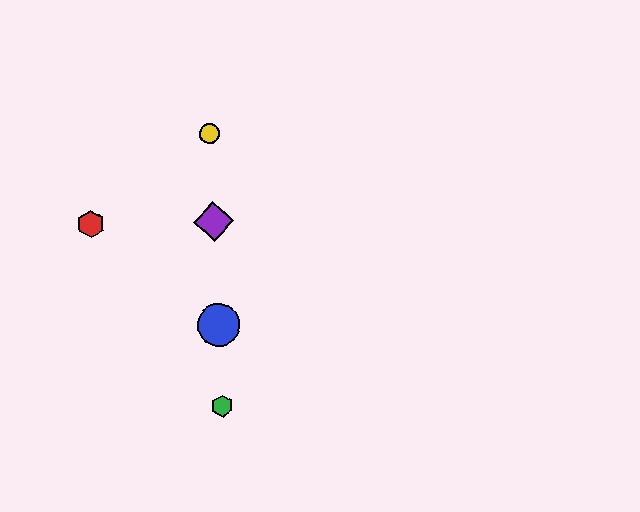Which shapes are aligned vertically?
The blue circle, the green hexagon, the yellow circle, the purple diamond are aligned vertically.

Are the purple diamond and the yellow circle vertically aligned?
Yes, both are at x≈214.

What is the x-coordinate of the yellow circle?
The yellow circle is at x≈210.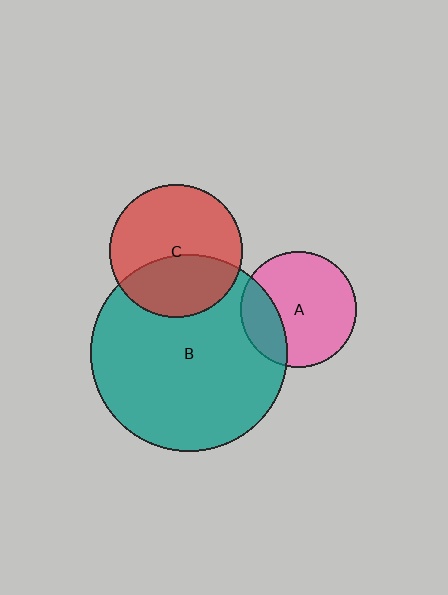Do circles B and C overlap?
Yes.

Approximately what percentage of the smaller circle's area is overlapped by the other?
Approximately 40%.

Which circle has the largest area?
Circle B (teal).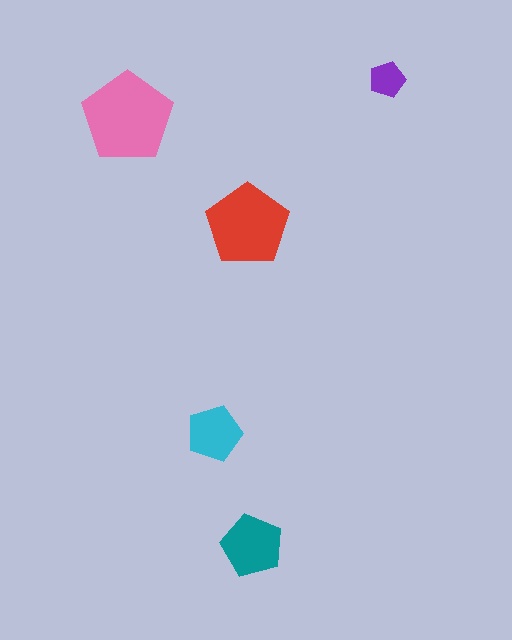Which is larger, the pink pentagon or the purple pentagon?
The pink one.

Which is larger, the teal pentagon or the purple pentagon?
The teal one.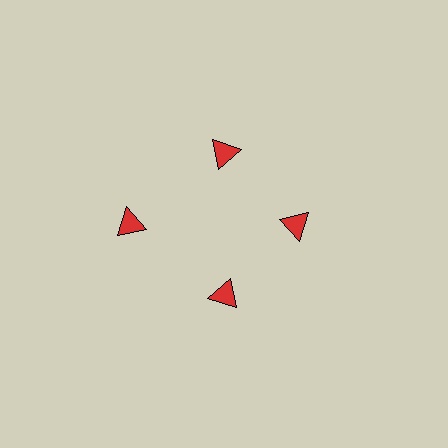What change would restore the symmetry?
The symmetry would be restored by moving it inward, back onto the ring so that all 4 triangles sit at equal angles and equal distance from the center.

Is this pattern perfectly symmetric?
No. The 4 red triangles are arranged in a ring, but one element near the 9 o'clock position is pushed outward from the center, breaking the 4-fold rotational symmetry.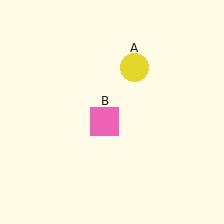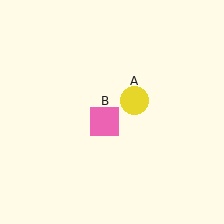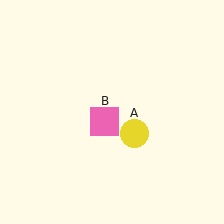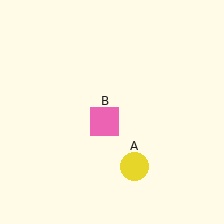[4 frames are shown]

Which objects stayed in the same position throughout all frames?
Pink square (object B) remained stationary.